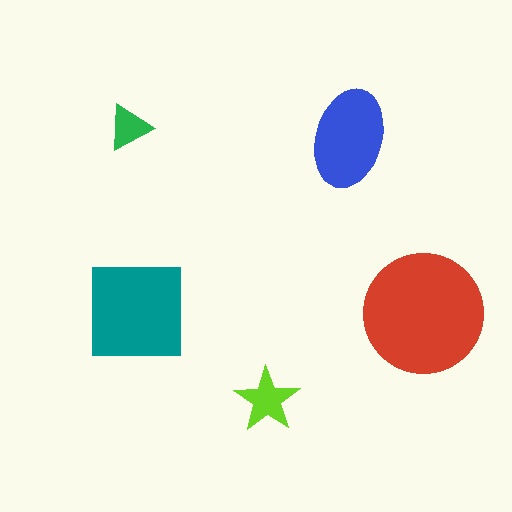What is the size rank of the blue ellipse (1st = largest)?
3rd.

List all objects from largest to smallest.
The red circle, the teal square, the blue ellipse, the lime star, the green triangle.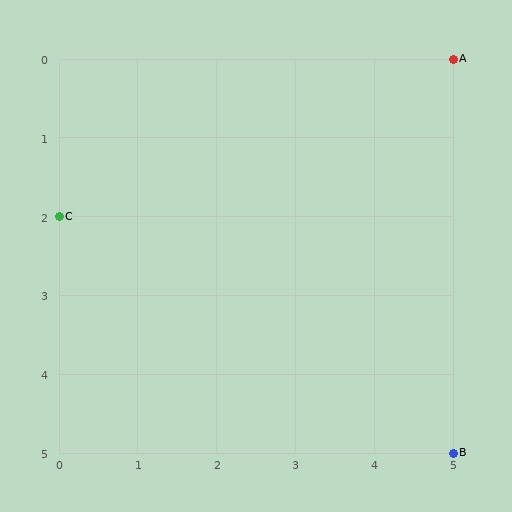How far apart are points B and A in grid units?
Points B and A are 5 rows apart.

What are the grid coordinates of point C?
Point C is at grid coordinates (0, 2).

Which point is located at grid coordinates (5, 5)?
Point B is at (5, 5).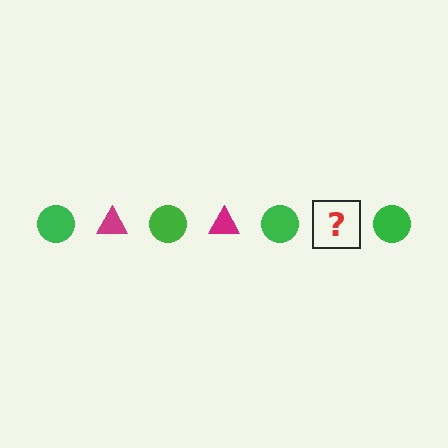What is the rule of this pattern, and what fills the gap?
The rule is that the pattern alternates between green circle and magenta triangle. The gap should be filled with a magenta triangle.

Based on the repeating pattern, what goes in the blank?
The blank should be a magenta triangle.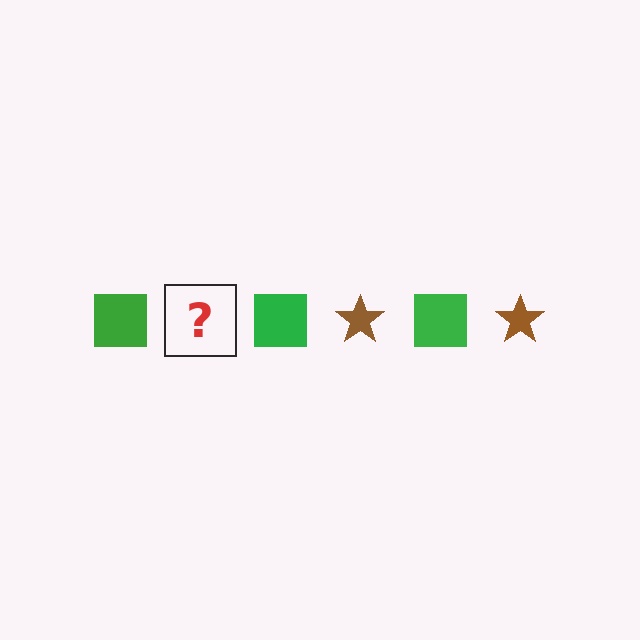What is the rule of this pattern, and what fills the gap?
The rule is that the pattern alternates between green square and brown star. The gap should be filled with a brown star.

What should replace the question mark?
The question mark should be replaced with a brown star.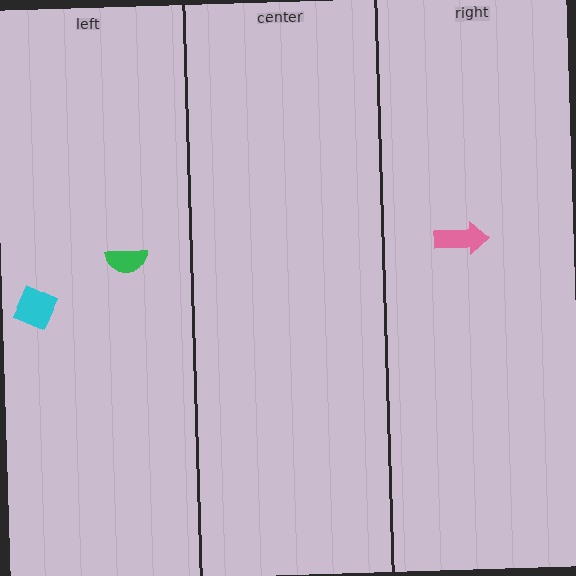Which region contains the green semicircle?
The left region.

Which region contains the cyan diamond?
The left region.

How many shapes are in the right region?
1.